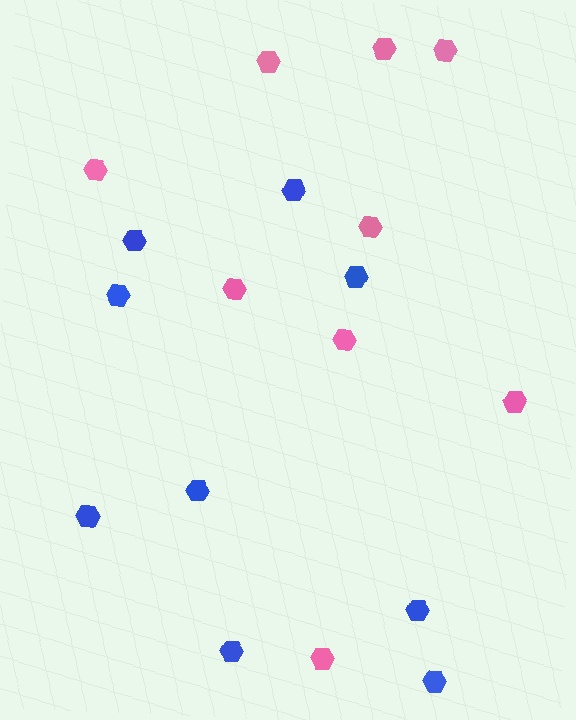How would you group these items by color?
There are 2 groups: one group of pink hexagons (9) and one group of blue hexagons (9).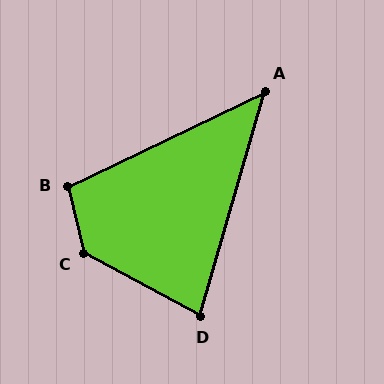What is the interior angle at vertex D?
Approximately 78 degrees (acute).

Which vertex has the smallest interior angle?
A, at approximately 48 degrees.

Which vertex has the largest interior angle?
C, at approximately 132 degrees.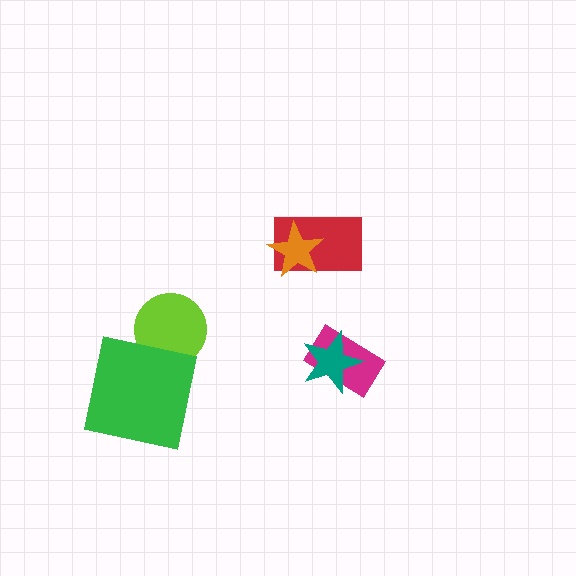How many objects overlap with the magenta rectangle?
1 object overlaps with the magenta rectangle.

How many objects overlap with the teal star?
1 object overlaps with the teal star.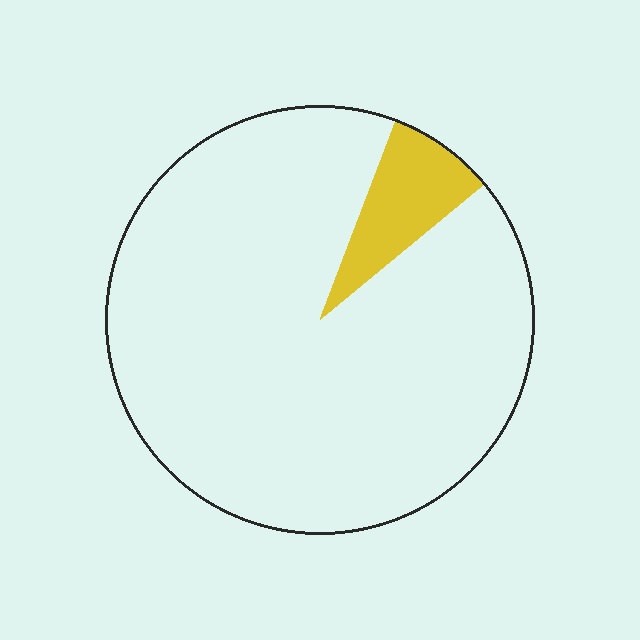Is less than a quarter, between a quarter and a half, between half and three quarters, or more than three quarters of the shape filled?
Less than a quarter.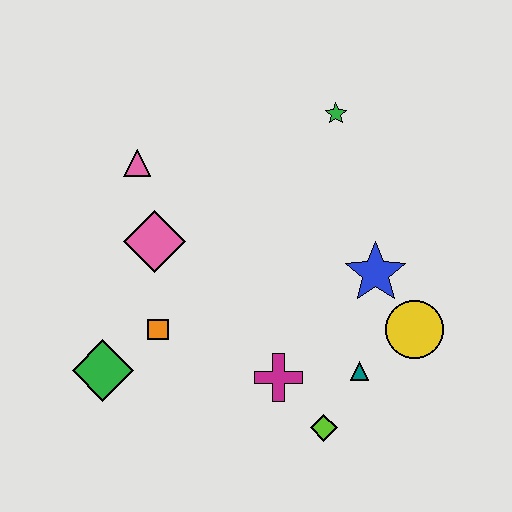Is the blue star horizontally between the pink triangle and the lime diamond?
No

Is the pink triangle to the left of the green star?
Yes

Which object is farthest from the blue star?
The green diamond is farthest from the blue star.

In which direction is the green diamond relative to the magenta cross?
The green diamond is to the left of the magenta cross.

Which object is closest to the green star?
The blue star is closest to the green star.